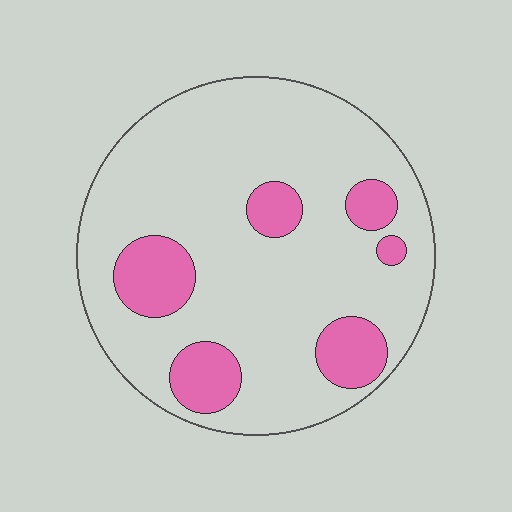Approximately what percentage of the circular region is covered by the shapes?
Approximately 20%.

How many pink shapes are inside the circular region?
6.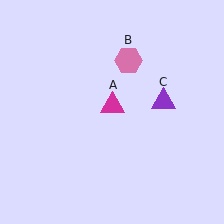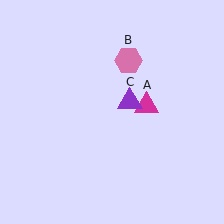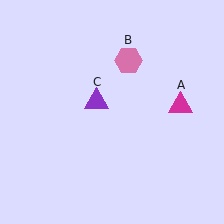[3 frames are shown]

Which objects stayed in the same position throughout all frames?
Pink hexagon (object B) remained stationary.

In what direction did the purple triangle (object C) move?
The purple triangle (object C) moved left.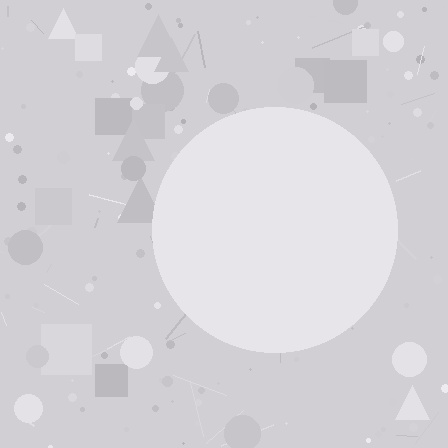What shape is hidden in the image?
A circle is hidden in the image.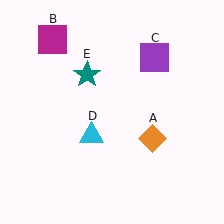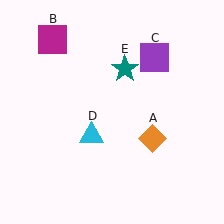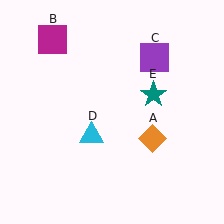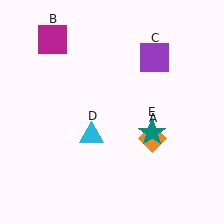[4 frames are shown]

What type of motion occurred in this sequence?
The teal star (object E) rotated clockwise around the center of the scene.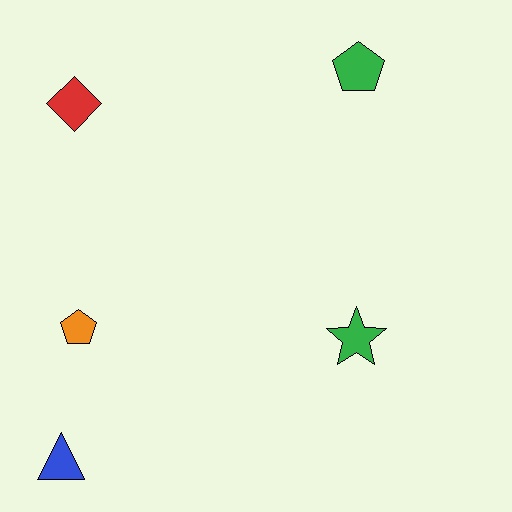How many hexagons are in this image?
There are no hexagons.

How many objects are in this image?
There are 5 objects.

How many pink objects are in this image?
There are no pink objects.